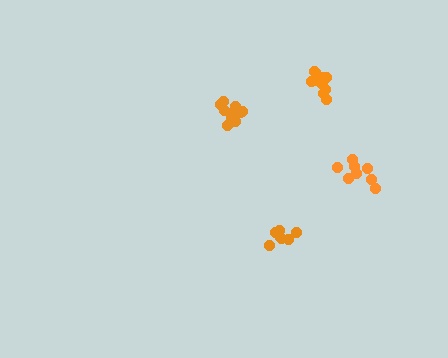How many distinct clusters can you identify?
There are 4 distinct clusters.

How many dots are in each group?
Group 1: 8 dots, Group 2: 11 dots, Group 3: 13 dots, Group 4: 8 dots (40 total).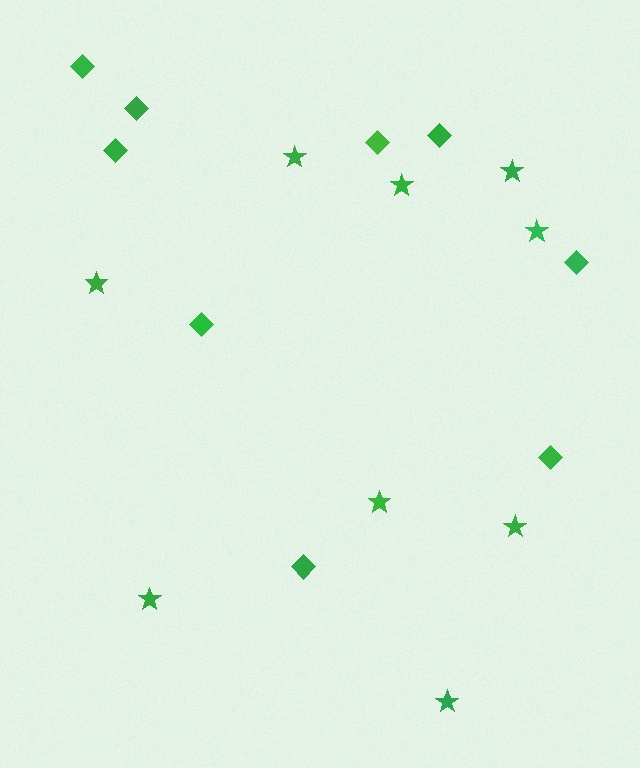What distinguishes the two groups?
There are 2 groups: one group of diamonds (9) and one group of stars (9).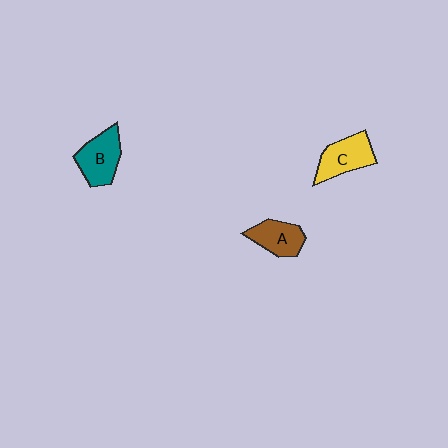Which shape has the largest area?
Shape B (teal).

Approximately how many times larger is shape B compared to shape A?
Approximately 1.2 times.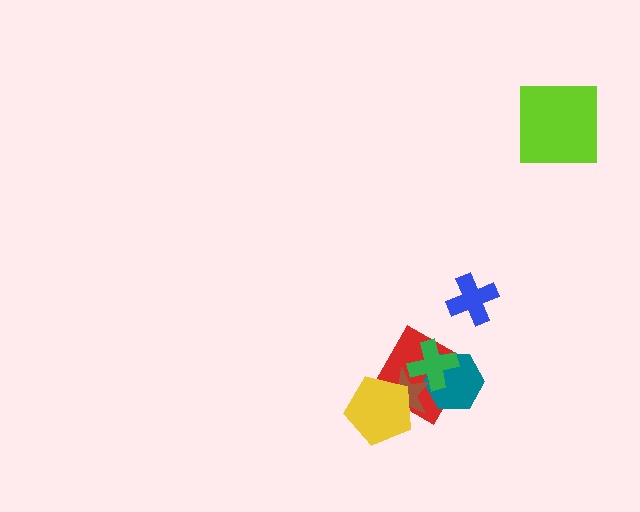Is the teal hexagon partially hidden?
Yes, it is partially covered by another shape.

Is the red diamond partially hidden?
Yes, it is partially covered by another shape.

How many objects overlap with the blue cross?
0 objects overlap with the blue cross.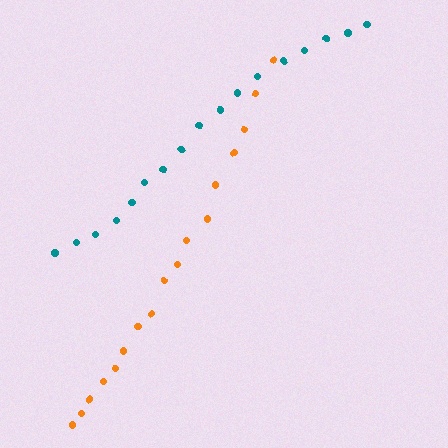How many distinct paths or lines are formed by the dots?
There are 2 distinct paths.